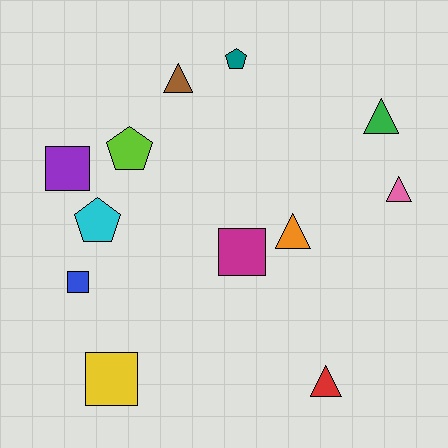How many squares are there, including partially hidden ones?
There are 4 squares.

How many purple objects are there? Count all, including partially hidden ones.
There is 1 purple object.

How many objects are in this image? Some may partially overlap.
There are 12 objects.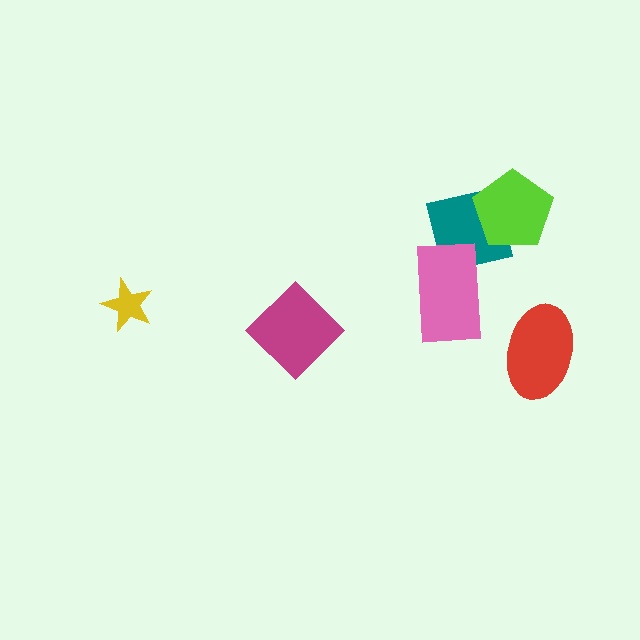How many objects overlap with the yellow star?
0 objects overlap with the yellow star.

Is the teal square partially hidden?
Yes, it is partially covered by another shape.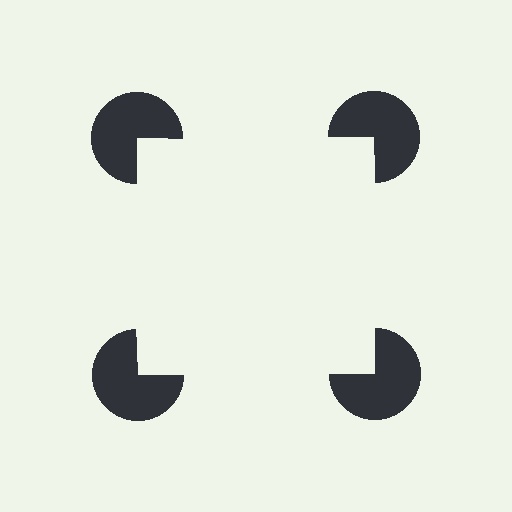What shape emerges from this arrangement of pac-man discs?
An illusory square — its edges are inferred from the aligned wedge cuts in the pac-man discs, not physically drawn.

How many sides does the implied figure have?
4 sides.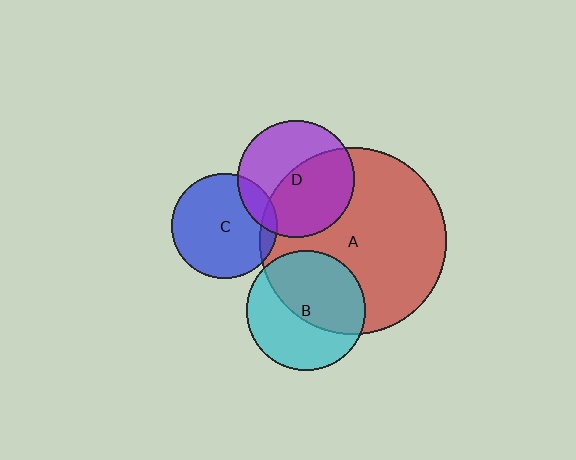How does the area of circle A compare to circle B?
Approximately 2.5 times.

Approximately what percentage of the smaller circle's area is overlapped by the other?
Approximately 15%.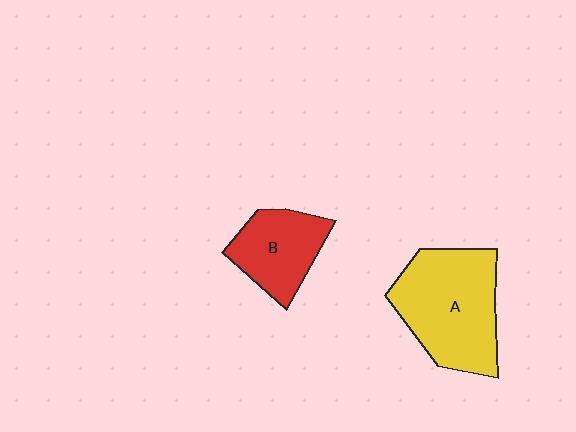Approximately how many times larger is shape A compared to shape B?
Approximately 1.7 times.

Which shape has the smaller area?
Shape B (red).